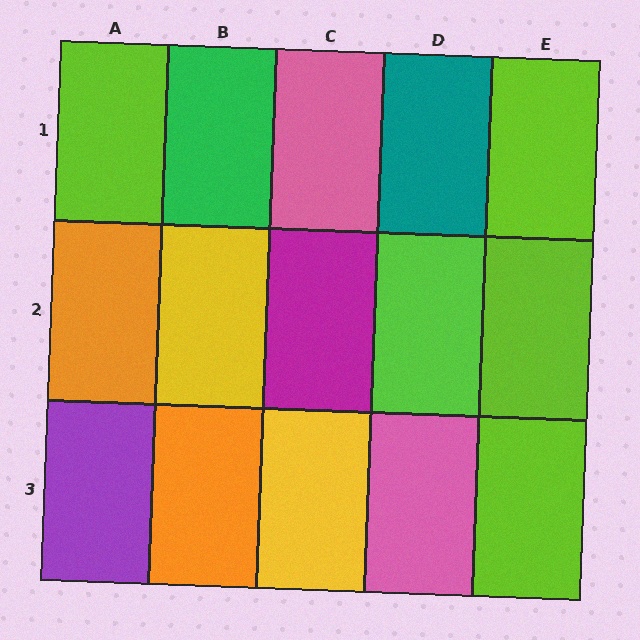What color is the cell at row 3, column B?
Orange.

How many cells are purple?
1 cell is purple.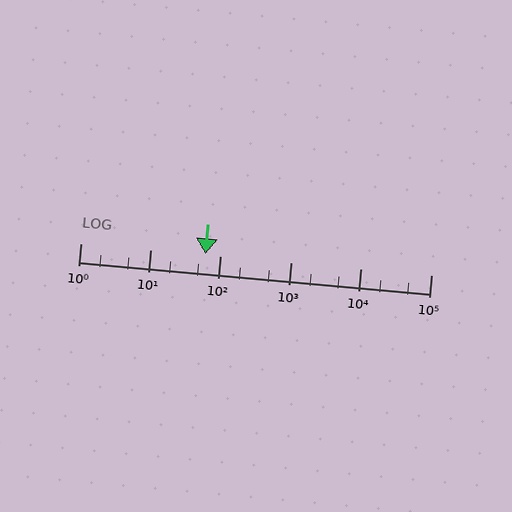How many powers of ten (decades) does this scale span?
The scale spans 5 decades, from 1 to 100000.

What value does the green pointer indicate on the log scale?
The pointer indicates approximately 61.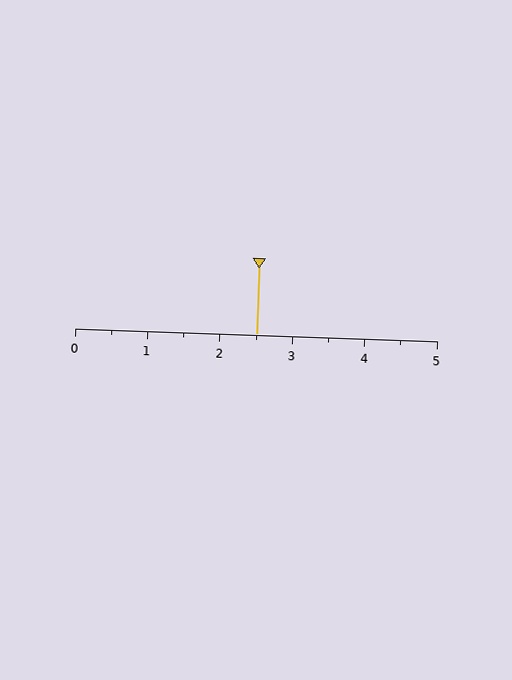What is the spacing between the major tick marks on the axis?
The major ticks are spaced 1 apart.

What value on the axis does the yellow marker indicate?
The marker indicates approximately 2.5.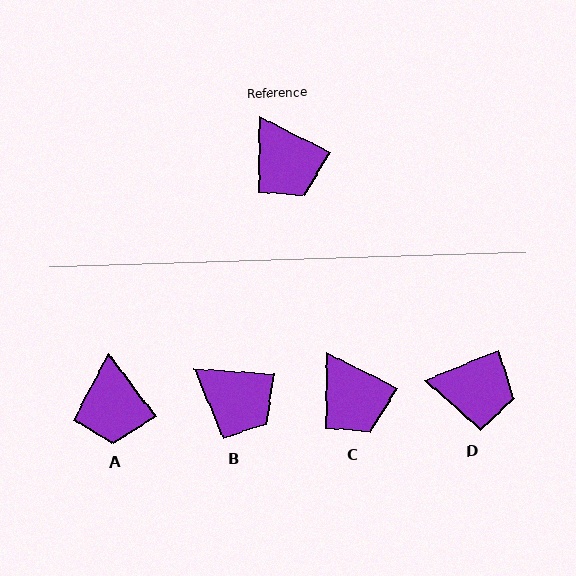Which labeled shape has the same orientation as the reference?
C.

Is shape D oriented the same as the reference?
No, it is off by about 49 degrees.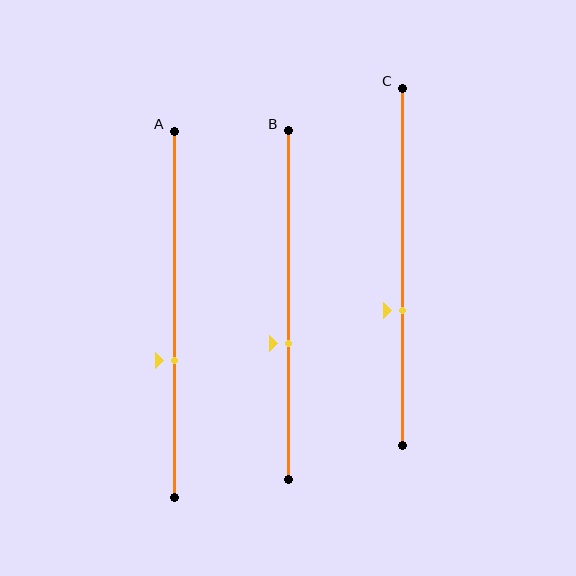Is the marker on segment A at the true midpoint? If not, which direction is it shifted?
No, the marker on segment A is shifted downward by about 13% of the segment length.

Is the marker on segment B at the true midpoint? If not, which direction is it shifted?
No, the marker on segment B is shifted downward by about 11% of the segment length.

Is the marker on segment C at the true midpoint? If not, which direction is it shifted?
No, the marker on segment C is shifted downward by about 12% of the segment length.